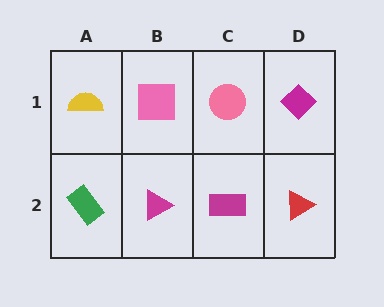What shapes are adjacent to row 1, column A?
A green rectangle (row 2, column A), a pink square (row 1, column B).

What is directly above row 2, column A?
A yellow semicircle.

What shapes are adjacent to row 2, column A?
A yellow semicircle (row 1, column A), a magenta triangle (row 2, column B).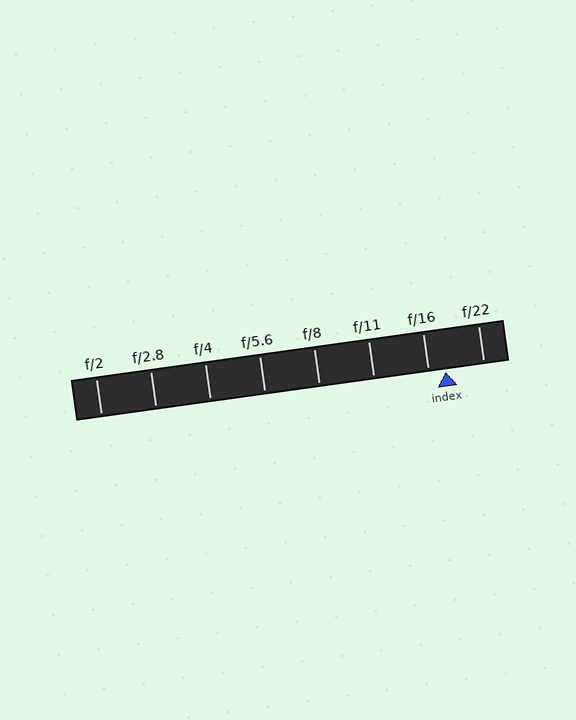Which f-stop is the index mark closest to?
The index mark is closest to f/16.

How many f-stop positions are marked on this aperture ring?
There are 8 f-stop positions marked.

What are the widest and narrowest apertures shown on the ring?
The widest aperture shown is f/2 and the narrowest is f/22.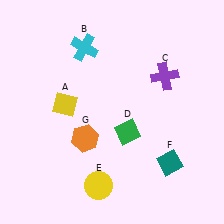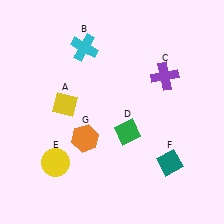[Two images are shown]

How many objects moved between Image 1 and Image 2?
1 object moved between the two images.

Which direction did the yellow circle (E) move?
The yellow circle (E) moved left.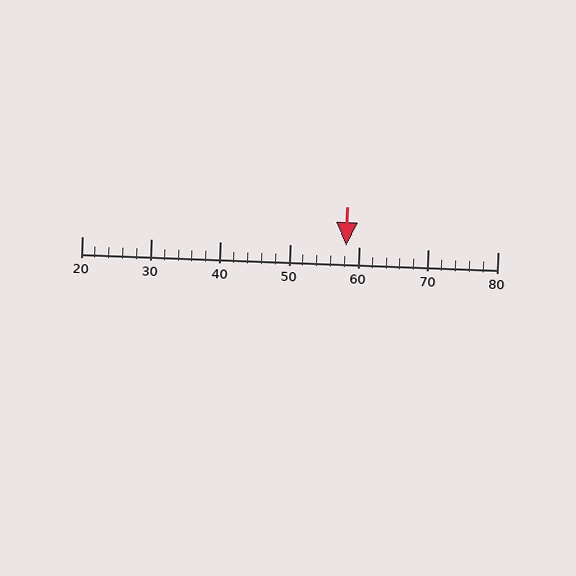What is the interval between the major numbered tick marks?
The major tick marks are spaced 10 units apart.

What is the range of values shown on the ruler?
The ruler shows values from 20 to 80.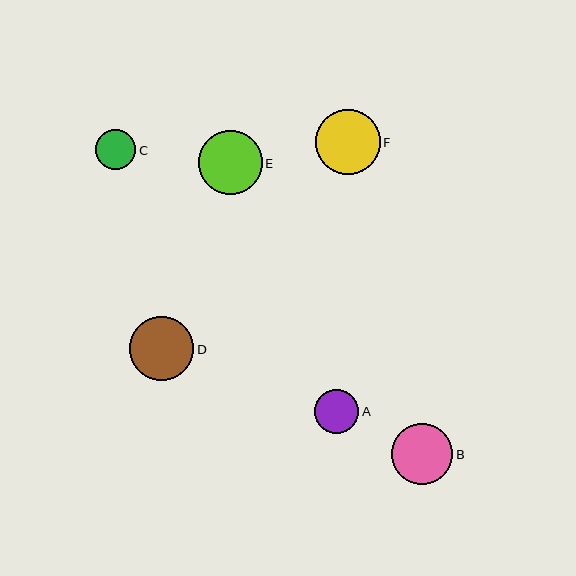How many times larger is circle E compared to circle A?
Circle E is approximately 1.5 times the size of circle A.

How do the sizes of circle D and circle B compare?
Circle D and circle B are approximately the same size.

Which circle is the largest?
Circle F is the largest with a size of approximately 65 pixels.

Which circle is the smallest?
Circle C is the smallest with a size of approximately 40 pixels.